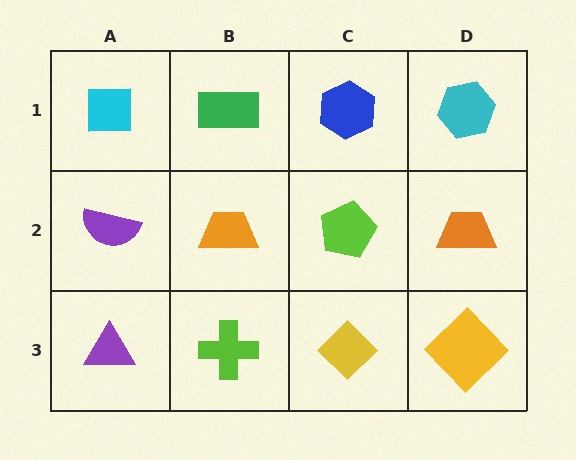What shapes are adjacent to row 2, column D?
A cyan hexagon (row 1, column D), a yellow diamond (row 3, column D), a lime pentagon (row 2, column C).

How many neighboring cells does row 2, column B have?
4.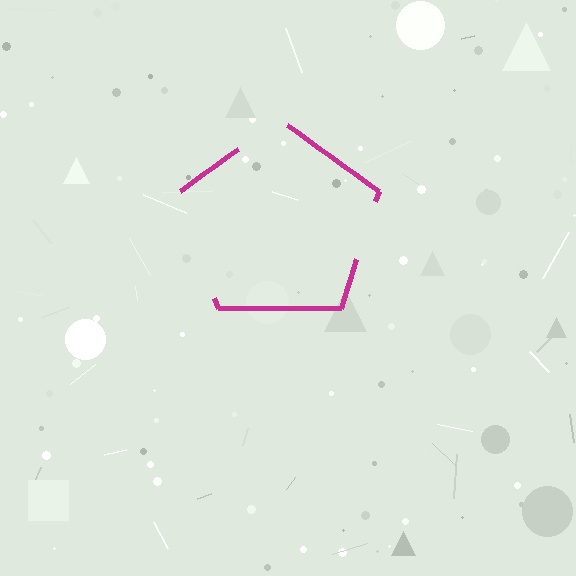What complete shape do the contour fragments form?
The contour fragments form a pentagon.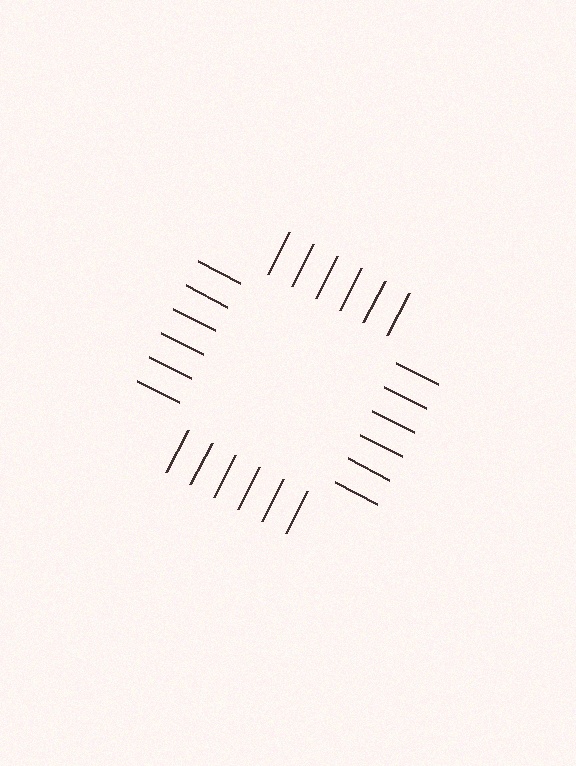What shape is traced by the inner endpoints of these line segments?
An illusory square — the line segments terminate on its edges but no continuous stroke is drawn.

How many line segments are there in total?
24 — 6 along each of the 4 edges.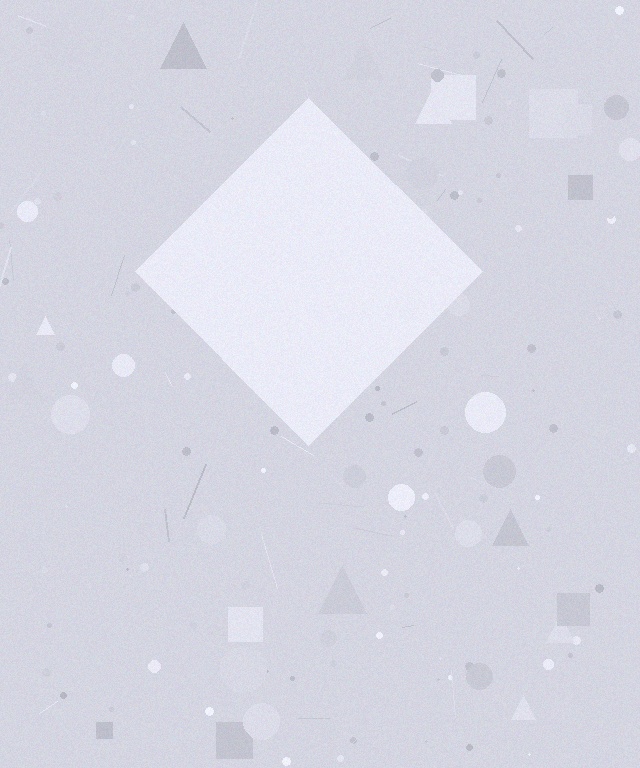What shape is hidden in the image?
A diamond is hidden in the image.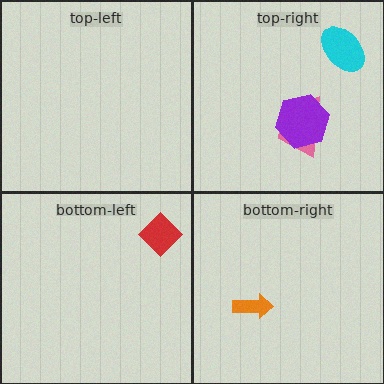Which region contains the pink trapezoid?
The top-right region.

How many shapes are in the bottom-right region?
1.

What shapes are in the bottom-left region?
The red diamond.